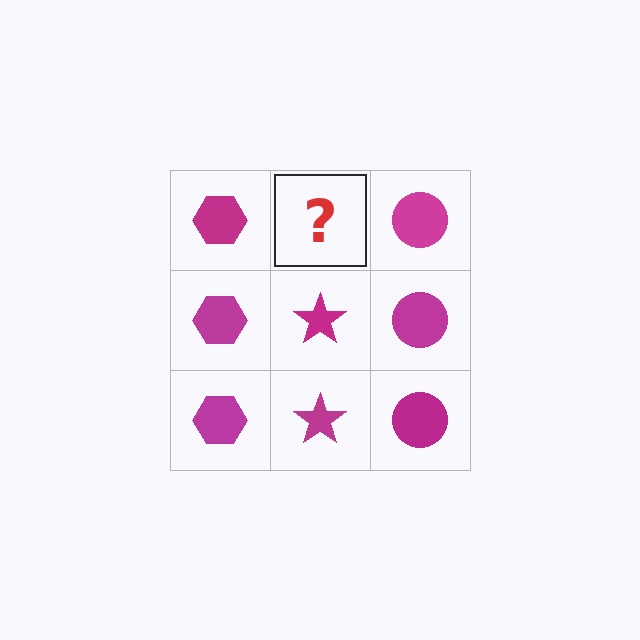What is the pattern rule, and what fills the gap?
The rule is that each column has a consistent shape. The gap should be filled with a magenta star.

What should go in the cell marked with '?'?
The missing cell should contain a magenta star.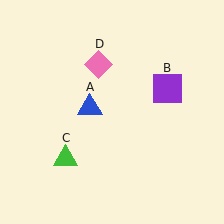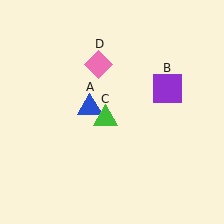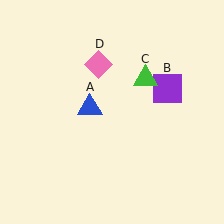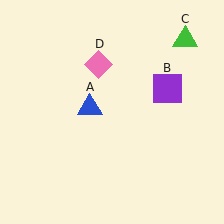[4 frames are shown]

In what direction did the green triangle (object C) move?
The green triangle (object C) moved up and to the right.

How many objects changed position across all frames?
1 object changed position: green triangle (object C).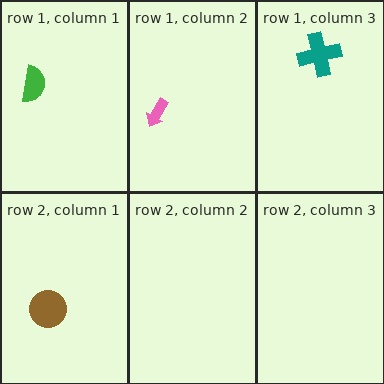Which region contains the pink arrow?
The row 1, column 2 region.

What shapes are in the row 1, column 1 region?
The green semicircle.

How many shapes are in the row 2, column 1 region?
1.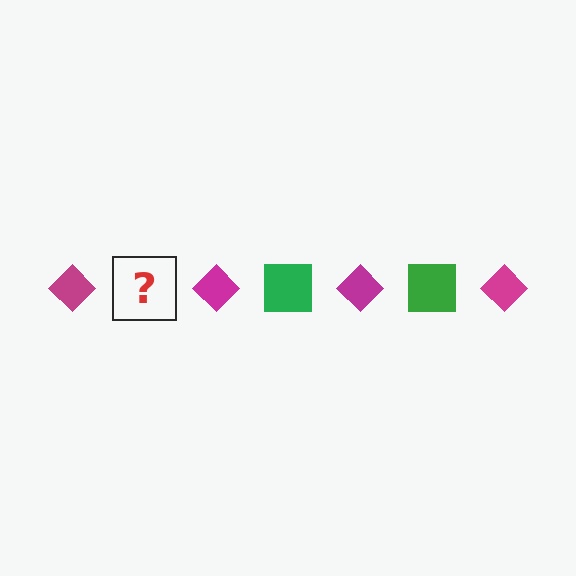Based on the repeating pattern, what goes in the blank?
The blank should be a green square.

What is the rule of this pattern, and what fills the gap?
The rule is that the pattern alternates between magenta diamond and green square. The gap should be filled with a green square.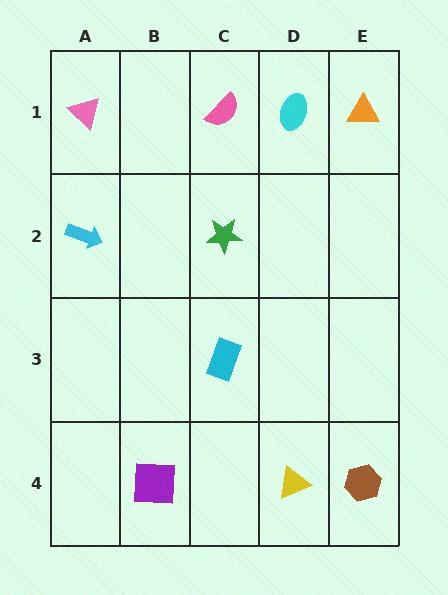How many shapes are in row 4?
3 shapes.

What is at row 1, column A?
A pink triangle.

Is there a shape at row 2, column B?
No, that cell is empty.